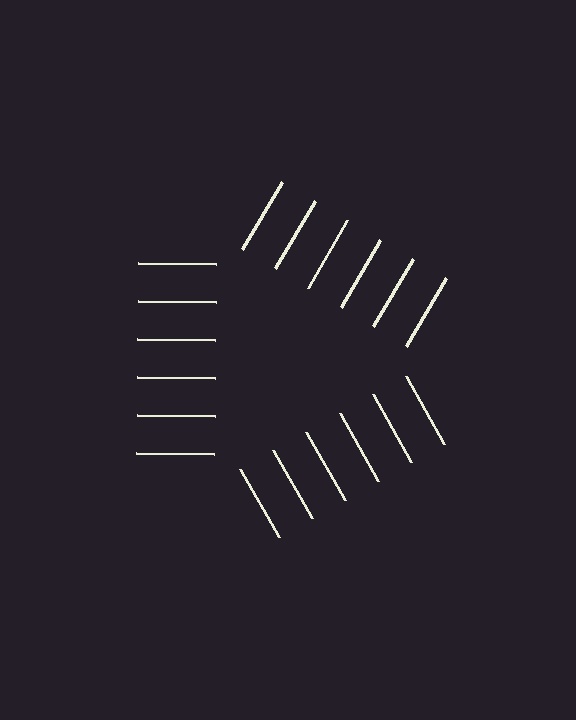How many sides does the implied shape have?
3 sides — the line-ends trace a triangle.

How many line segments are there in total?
18 — 6 along each of the 3 edges.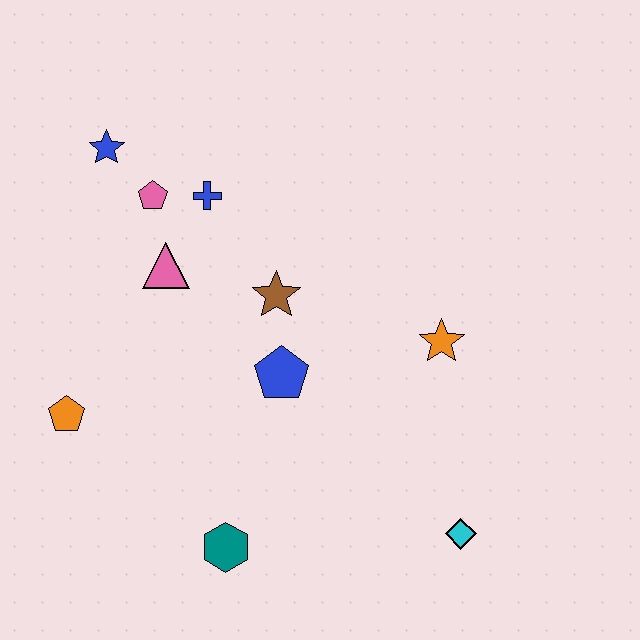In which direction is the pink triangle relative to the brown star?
The pink triangle is to the left of the brown star.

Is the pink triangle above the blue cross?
No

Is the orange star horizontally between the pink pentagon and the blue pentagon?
No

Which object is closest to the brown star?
The blue pentagon is closest to the brown star.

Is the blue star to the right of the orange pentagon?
Yes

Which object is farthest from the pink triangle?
The cyan diamond is farthest from the pink triangle.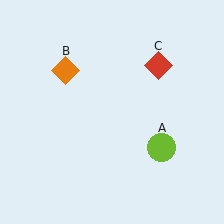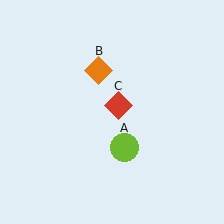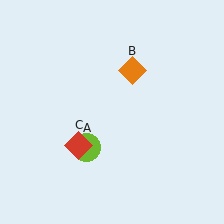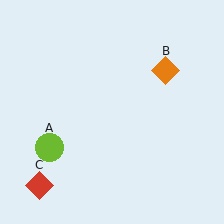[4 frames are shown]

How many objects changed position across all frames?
3 objects changed position: lime circle (object A), orange diamond (object B), red diamond (object C).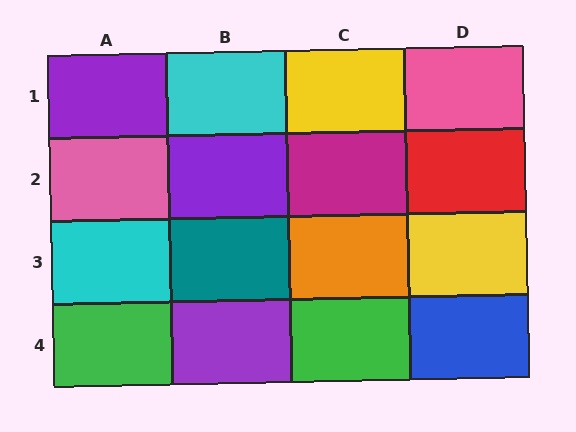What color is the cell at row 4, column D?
Blue.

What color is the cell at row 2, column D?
Red.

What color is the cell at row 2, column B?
Purple.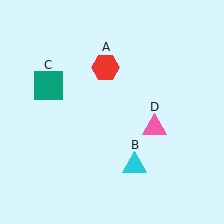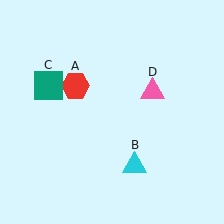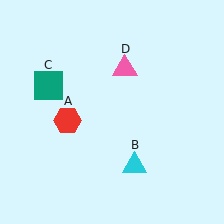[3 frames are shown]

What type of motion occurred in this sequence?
The red hexagon (object A), pink triangle (object D) rotated counterclockwise around the center of the scene.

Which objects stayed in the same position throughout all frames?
Cyan triangle (object B) and teal square (object C) remained stationary.